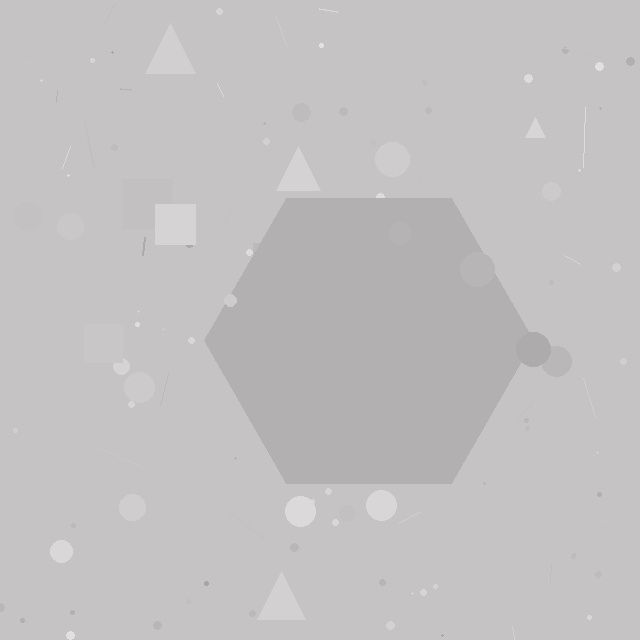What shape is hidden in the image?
A hexagon is hidden in the image.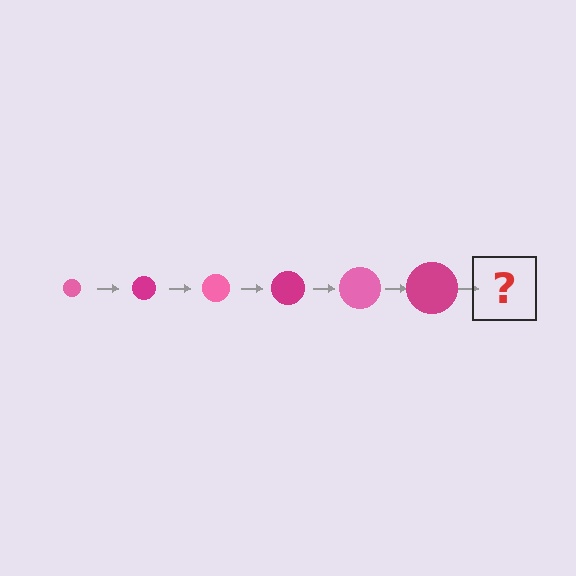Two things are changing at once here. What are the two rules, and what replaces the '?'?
The two rules are that the circle grows larger each step and the color cycles through pink and magenta. The '?' should be a pink circle, larger than the previous one.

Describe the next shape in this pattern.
It should be a pink circle, larger than the previous one.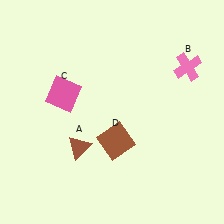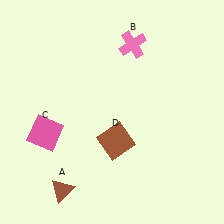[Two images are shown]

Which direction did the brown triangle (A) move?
The brown triangle (A) moved down.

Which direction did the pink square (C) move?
The pink square (C) moved down.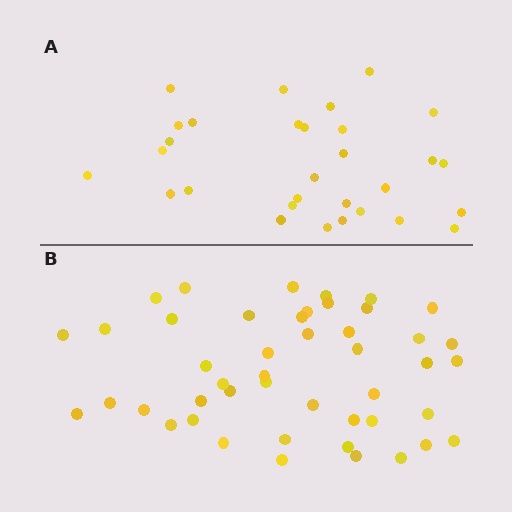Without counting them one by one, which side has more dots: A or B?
Region B (the bottom region) has more dots.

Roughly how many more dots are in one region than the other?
Region B has approximately 15 more dots than region A.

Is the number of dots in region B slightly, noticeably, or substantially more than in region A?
Region B has substantially more. The ratio is roughly 1.5 to 1.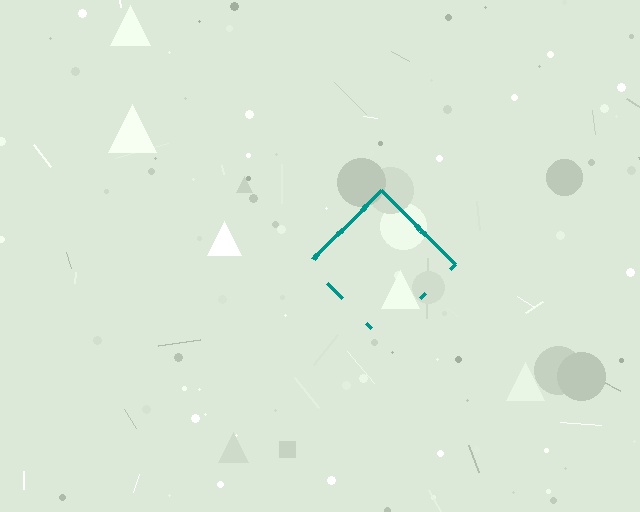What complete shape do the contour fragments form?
The contour fragments form a diamond.